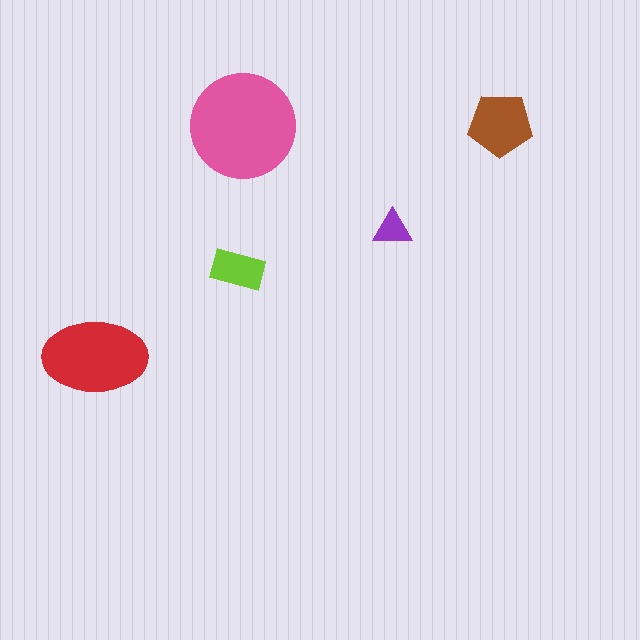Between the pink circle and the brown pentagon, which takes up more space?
The pink circle.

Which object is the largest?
The pink circle.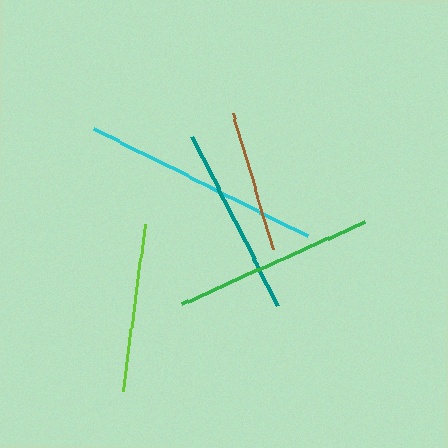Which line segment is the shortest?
The brown line is the shortest at approximately 141 pixels.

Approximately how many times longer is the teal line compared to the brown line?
The teal line is approximately 1.3 times the length of the brown line.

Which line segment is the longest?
The cyan line is the longest at approximately 239 pixels.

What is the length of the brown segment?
The brown segment is approximately 141 pixels long.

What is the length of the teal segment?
The teal segment is approximately 189 pixels long.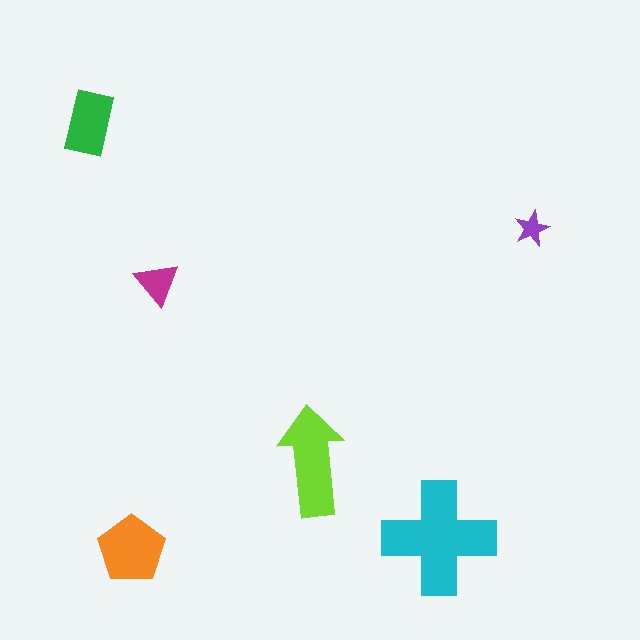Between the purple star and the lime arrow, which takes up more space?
The lime arrow.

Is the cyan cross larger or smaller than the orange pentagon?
Larger.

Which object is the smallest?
The purple star.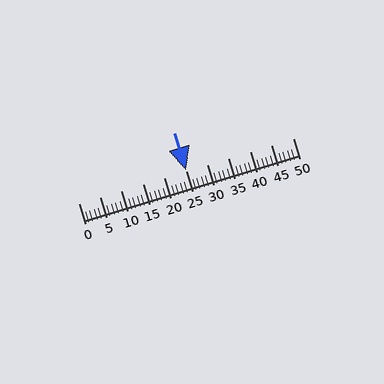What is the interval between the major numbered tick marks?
The major tick marks are spaced 5 units apart.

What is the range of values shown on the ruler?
The ruler shows values from 0 to 50.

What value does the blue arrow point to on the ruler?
The blue arrow points to approximately 25.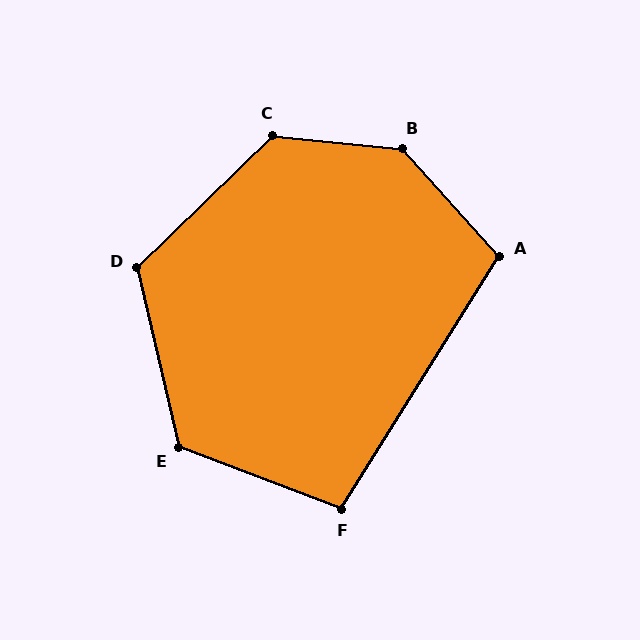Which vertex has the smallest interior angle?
F, at approximately 101 degrees.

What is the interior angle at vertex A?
Approximately 106 degrees (obtuse).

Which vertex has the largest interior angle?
B, at approximately 138 degrees.